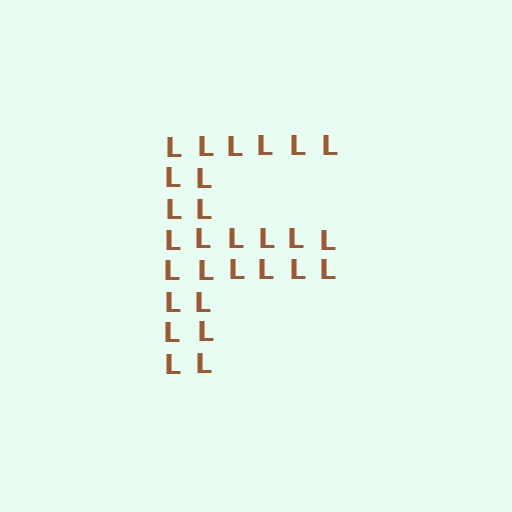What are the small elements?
The small elements are letter L's.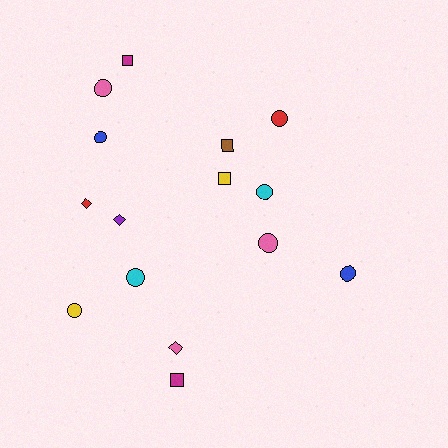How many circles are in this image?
There are 8 circles.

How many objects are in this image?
There are 15 objects.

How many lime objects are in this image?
There are no lime objects.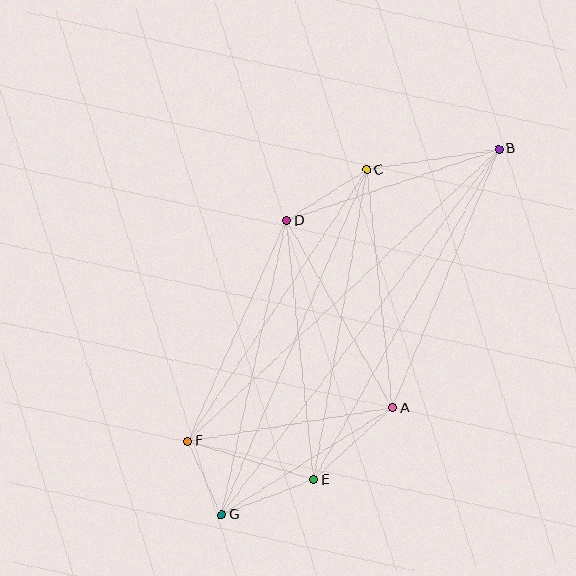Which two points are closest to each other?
Points F and G are closest to each other.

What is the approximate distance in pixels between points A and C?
The distance between A and C is approximately 239 pixels.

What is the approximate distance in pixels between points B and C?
The distance between B and C is approximately 134 pixels.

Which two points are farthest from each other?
Points B and G are farthest from each other.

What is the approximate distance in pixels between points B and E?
The distance between B and E is approximately 379 pixels.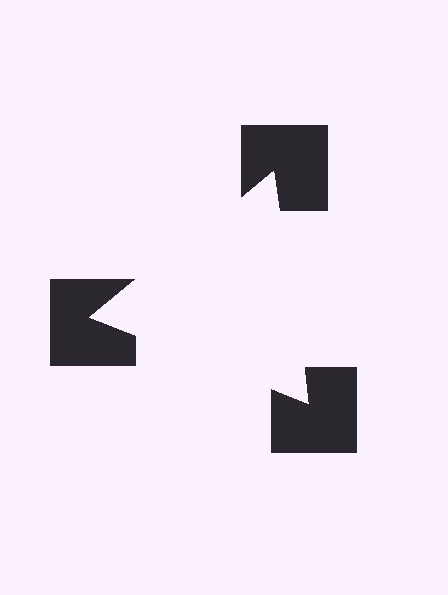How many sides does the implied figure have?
3 sides.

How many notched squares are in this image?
There are 3 — one at each vertex of the illusory triangle.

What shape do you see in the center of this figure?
An illusory triangle — its edges are inferred from the aligned wedge cuts in the notched squares, not physically drawn.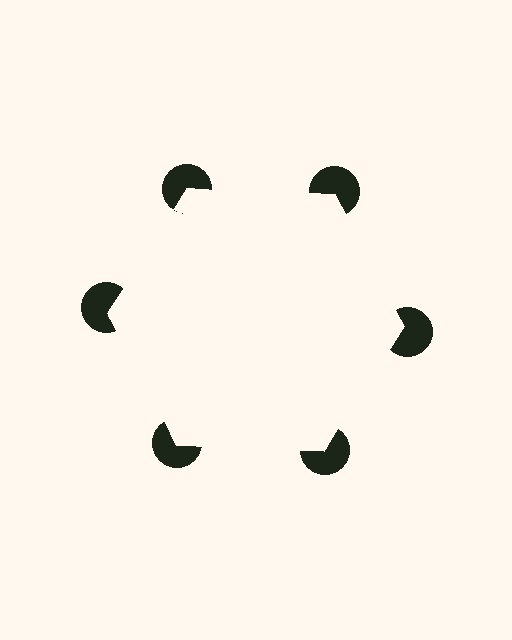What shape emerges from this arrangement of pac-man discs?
An illusory hexagon — its edges are inferred from the aligned wedge cuts in the pac-man discs, not physically drawn.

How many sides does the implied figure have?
6 sides.